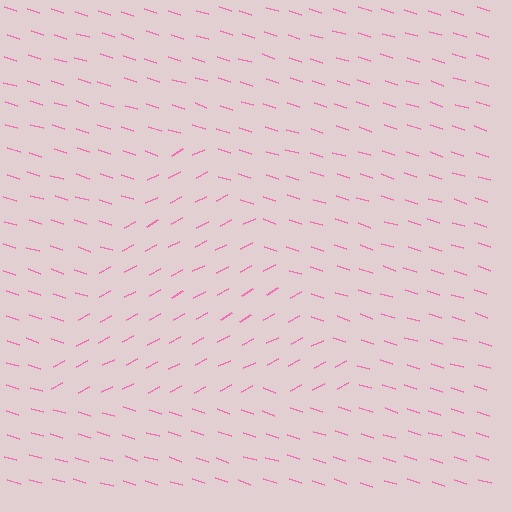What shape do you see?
I see a triangle.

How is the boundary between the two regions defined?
The boundary is defined purely by a change in line orientation (approximately 45 degrees difference). All lines are the same color and thickness.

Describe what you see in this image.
The image is filled with small pink line segments. A triangle region in the image has lines oriented differently from the surrounding lines, creating a visible texture boundary.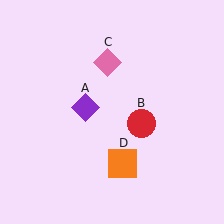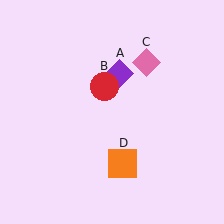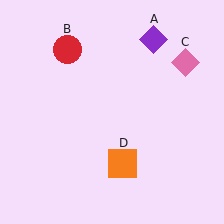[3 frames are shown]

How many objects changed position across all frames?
3 objects changed position: purple diamond (object A), red circle (object B), pink diamond (object C).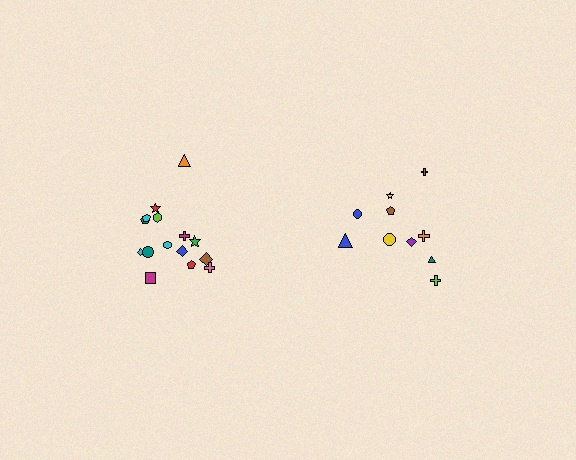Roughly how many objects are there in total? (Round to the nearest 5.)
Roughly 25 objects in total.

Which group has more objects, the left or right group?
The left group.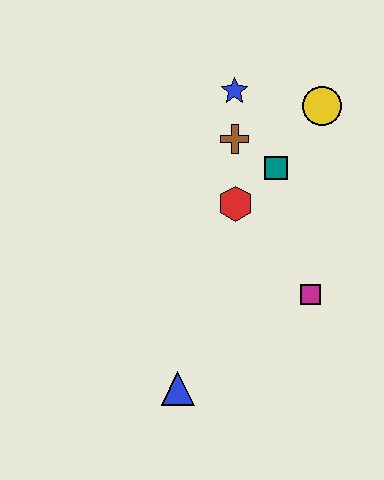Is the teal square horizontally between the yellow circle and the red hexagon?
Yes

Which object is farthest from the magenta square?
The blue star is farthest from the magenta square.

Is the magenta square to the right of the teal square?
Yes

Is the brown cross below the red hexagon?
No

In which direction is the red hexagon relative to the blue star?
The red hexagon is below the blue star.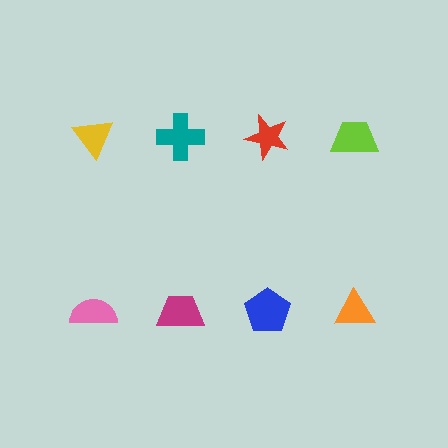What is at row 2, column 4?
An orange triangle.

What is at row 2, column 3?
A blue pentagon.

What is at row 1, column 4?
A lime trapezoid.